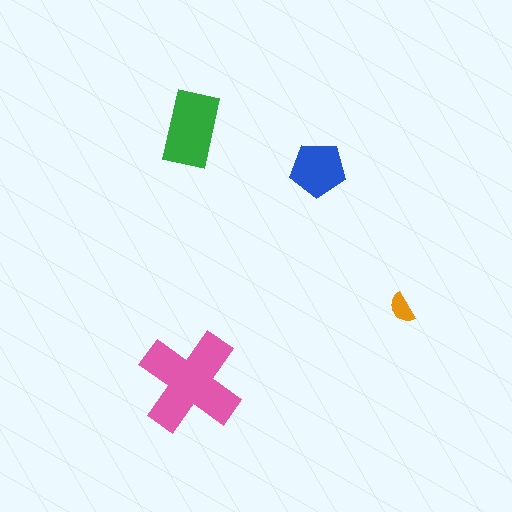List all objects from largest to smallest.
The pink cross, the green rectangle, the blue pentagon, the orange semicircle.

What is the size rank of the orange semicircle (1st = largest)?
4th.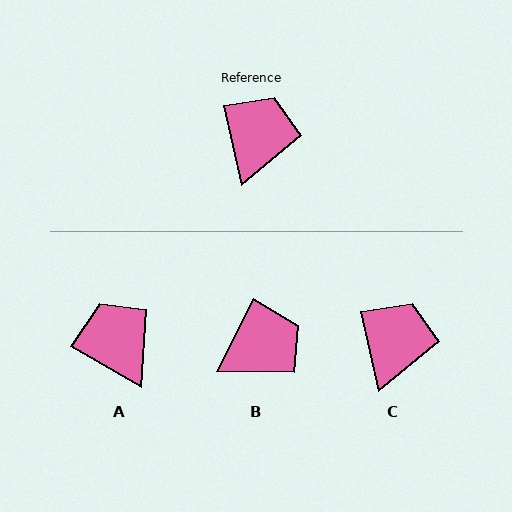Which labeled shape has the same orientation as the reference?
C.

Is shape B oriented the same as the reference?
No, it is off by about 40 degrees.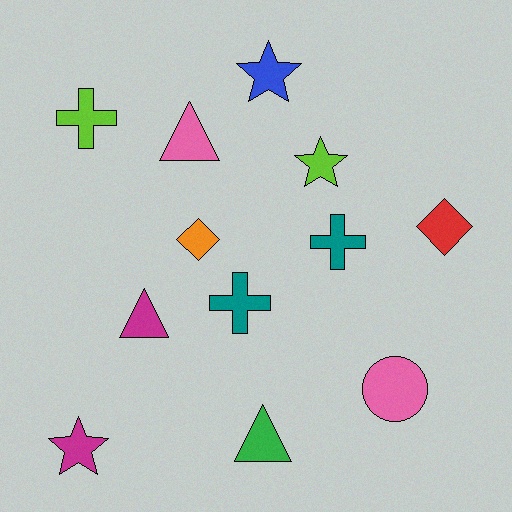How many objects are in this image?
There are 12 objects.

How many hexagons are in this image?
There are no hexagons.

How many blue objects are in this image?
There is 1 blue object.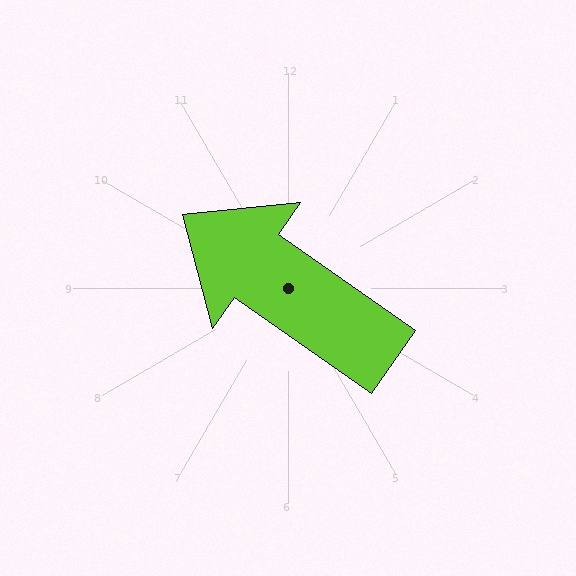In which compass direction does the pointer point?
Northwest.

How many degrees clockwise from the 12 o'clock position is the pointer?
Approximately 305 degrees.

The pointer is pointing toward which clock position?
Roughly 10 o'clock.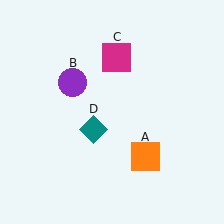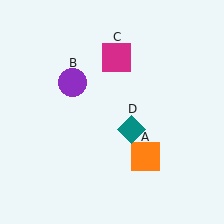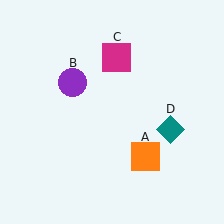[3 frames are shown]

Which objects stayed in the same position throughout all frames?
Orange square (object A) and purple circle (object B) and magenta square (object C) remained stationary.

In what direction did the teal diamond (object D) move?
The teal diamond (object D) moved right.